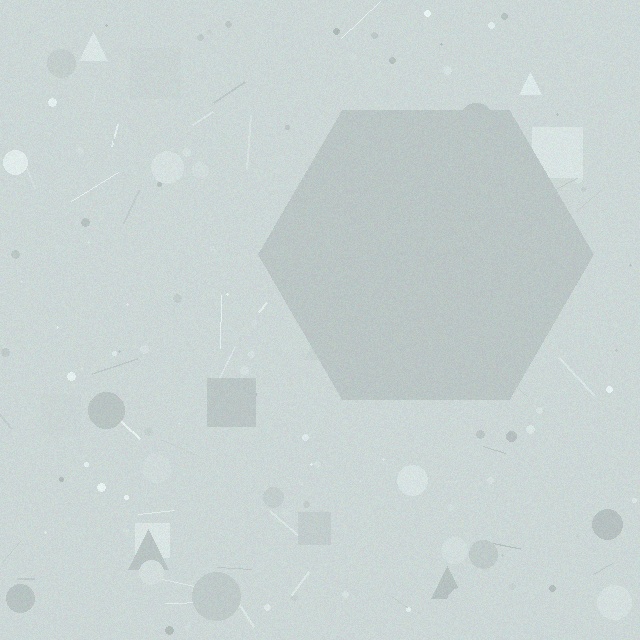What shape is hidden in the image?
A hexagon is hidden in the image.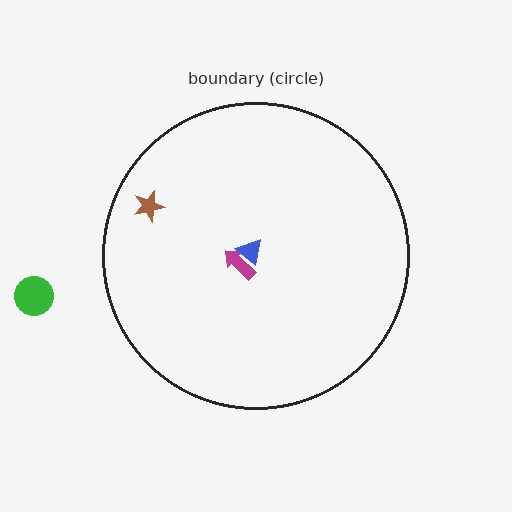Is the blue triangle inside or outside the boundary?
Inside.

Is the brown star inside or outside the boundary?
Inside.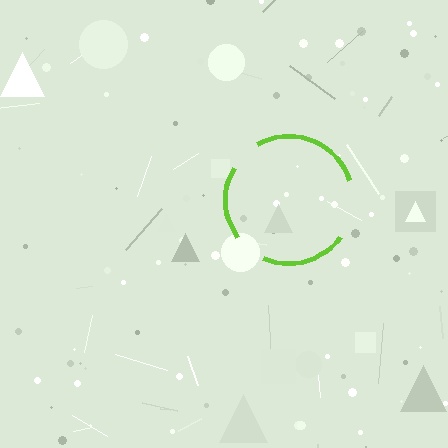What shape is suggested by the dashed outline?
The dashed outline suggests a circle.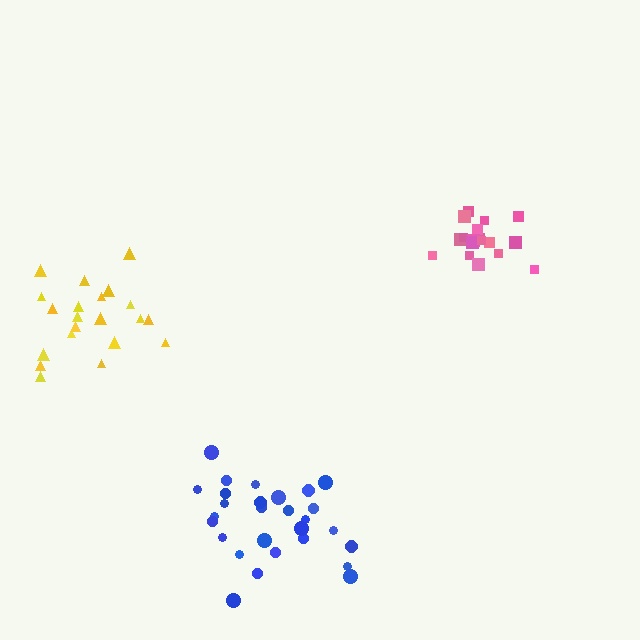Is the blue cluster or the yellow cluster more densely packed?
Yellow.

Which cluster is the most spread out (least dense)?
Blue.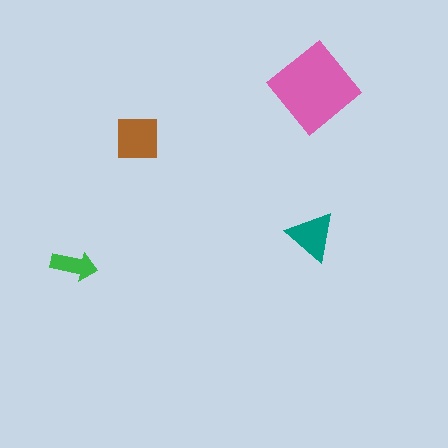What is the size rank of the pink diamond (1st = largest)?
1st.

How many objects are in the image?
There are 4 objects in the image.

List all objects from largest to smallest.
The pink diamond, the brown square, the teal triangle, the green arrow.